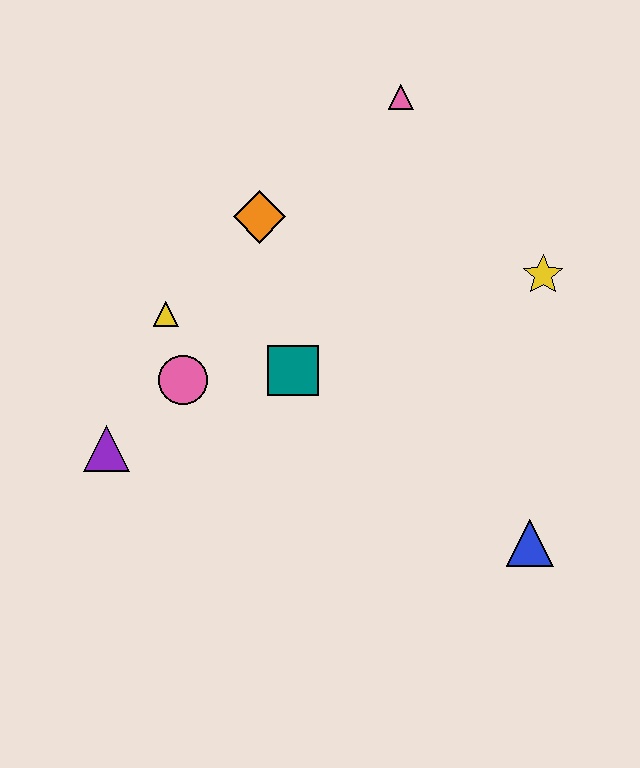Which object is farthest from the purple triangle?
The yellow star is farthest from the purple triangle.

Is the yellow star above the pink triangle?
No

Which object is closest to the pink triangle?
The orange diamond is closest to the pink triangle.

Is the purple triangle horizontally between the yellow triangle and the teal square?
No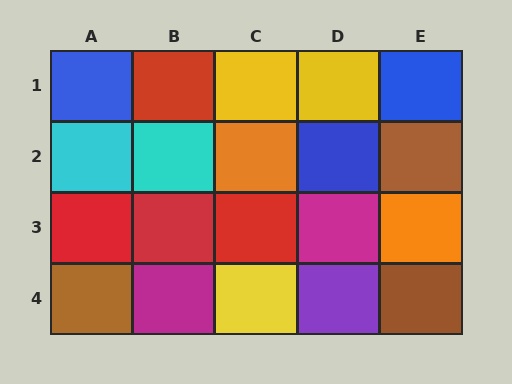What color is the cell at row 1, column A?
Blue.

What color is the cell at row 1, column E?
Blue.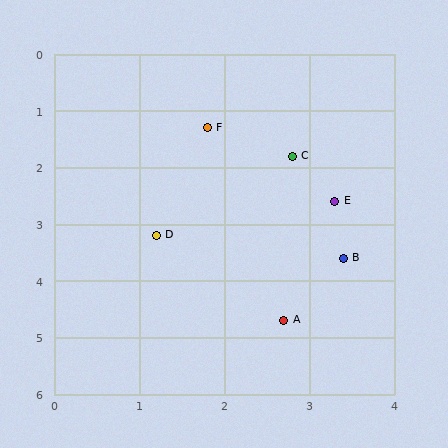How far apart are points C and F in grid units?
Points C and F are about 1.1 grid units apart.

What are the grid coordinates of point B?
Point B is at approximately (3.4, 3.6).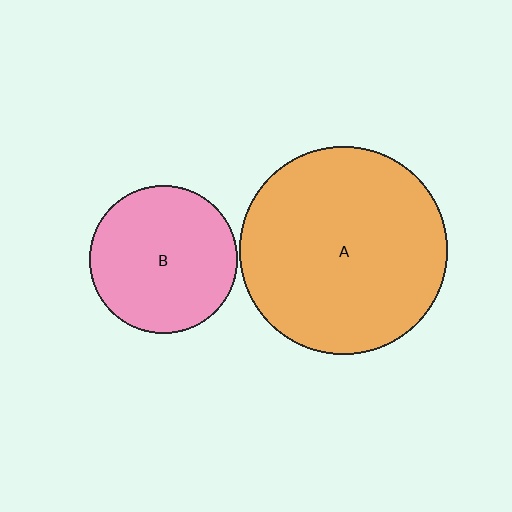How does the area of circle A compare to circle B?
Approximately 2.0 times.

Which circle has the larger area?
Circle A (orange).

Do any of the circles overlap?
No, none of the circles overlap.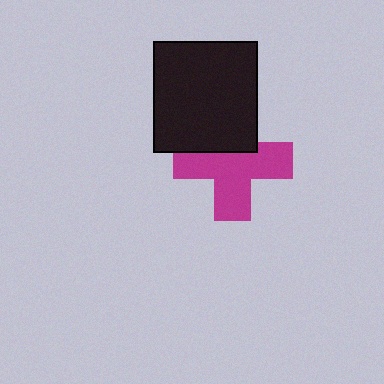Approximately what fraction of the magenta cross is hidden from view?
Roughly 34% of the magenta cross is hidden behind the black rectangle.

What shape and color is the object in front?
The object in front is a black rectangle.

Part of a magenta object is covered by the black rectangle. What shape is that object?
It is a cross.